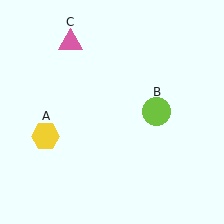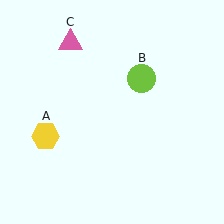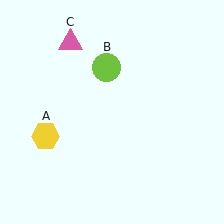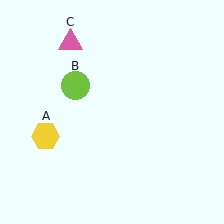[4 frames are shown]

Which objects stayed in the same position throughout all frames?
Yellow hexagon (object A) and pink triangle (object C) remained stationary.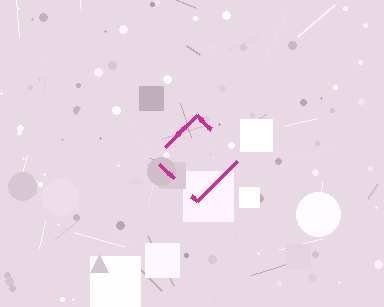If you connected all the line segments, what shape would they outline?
They would outline a diamond.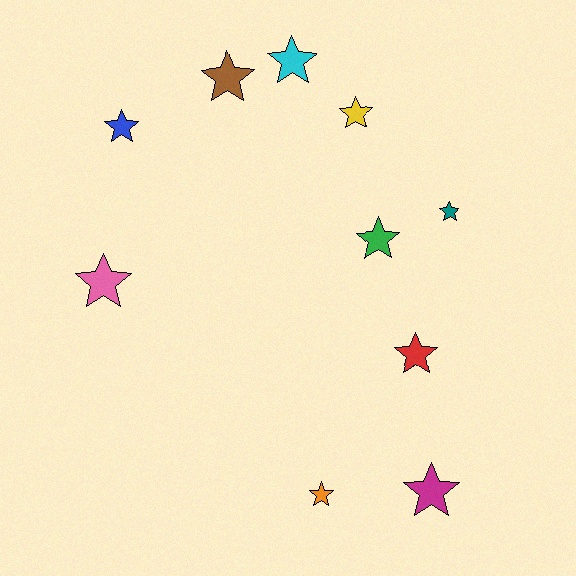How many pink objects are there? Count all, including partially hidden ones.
There is 1 pink object.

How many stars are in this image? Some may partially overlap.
There are 10 stars.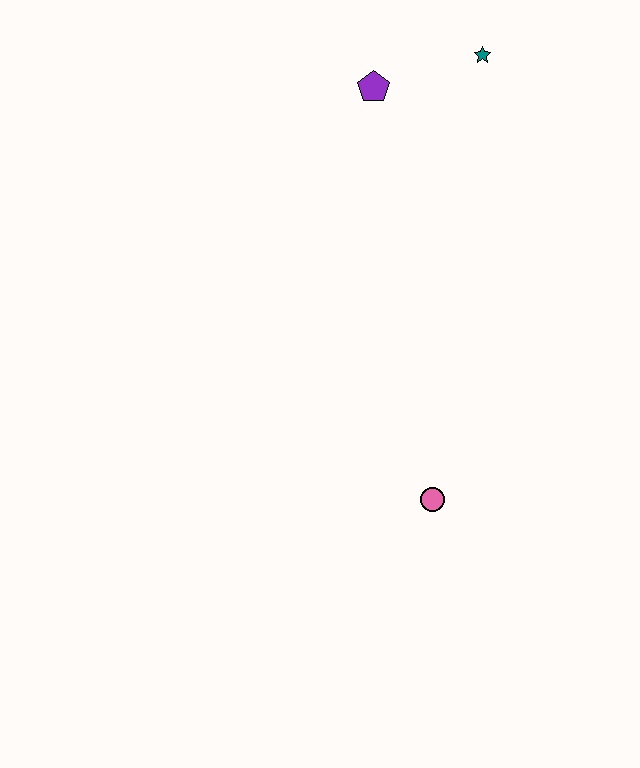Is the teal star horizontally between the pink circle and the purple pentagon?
No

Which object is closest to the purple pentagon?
The teal star is closest to the purple pentagon.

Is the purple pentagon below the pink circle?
No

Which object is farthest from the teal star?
The pink circle is farthest from the teal star.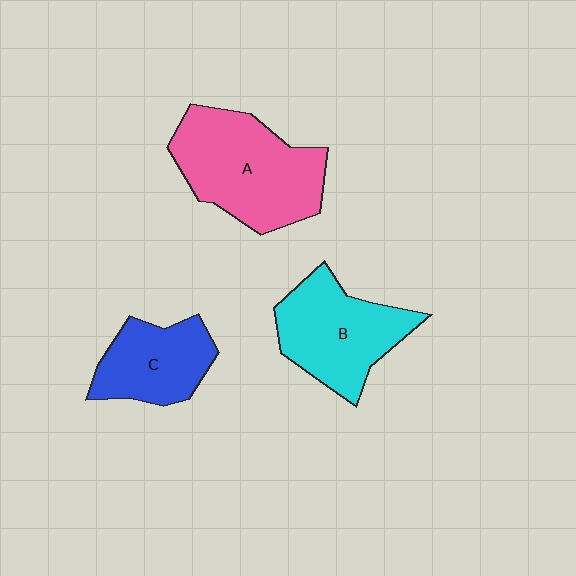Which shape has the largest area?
Shape A (pink).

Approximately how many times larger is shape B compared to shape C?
Approximately 1.3 times.